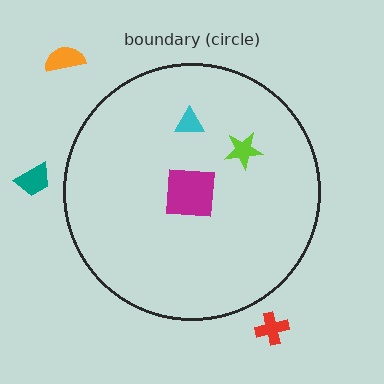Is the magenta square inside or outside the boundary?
Inside.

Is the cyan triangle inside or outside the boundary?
Inside.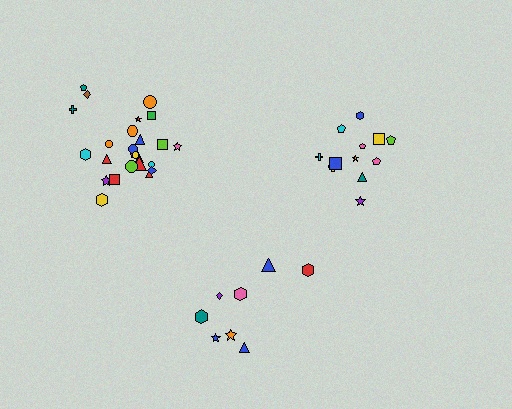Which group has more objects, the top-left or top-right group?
The top-left group.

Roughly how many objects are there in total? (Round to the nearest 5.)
Roughly 45 objects in total.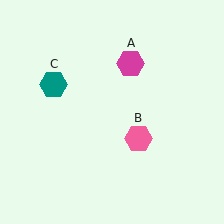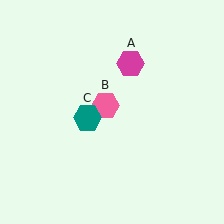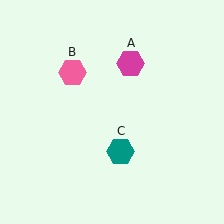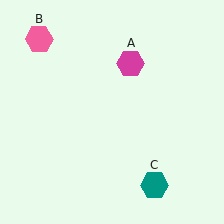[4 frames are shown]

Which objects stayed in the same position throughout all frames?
Magenta hexagon (object A) remained stationary.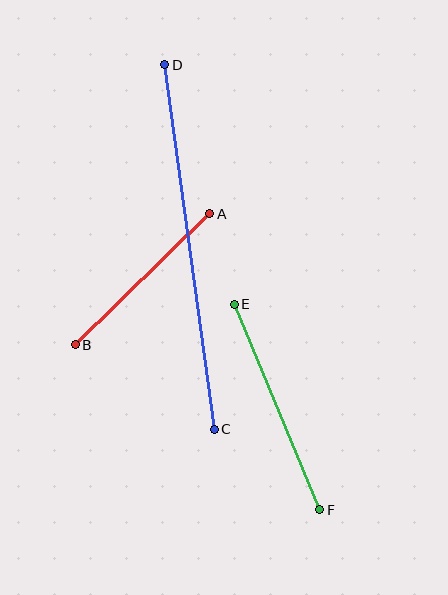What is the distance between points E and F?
The distance is approximately 222 pixels.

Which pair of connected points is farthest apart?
Points C and D are farthest apart.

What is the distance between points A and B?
The distance is approximately 188 pixels.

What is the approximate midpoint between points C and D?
The midpoint is at approximately (189, 247) pixels.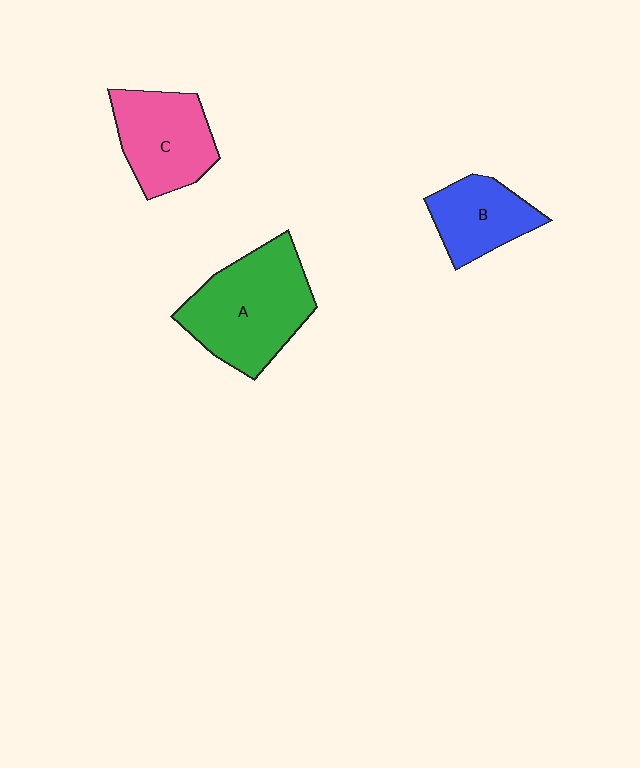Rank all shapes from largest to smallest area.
From largest to smallest: A (green), C (pink), B (blue).